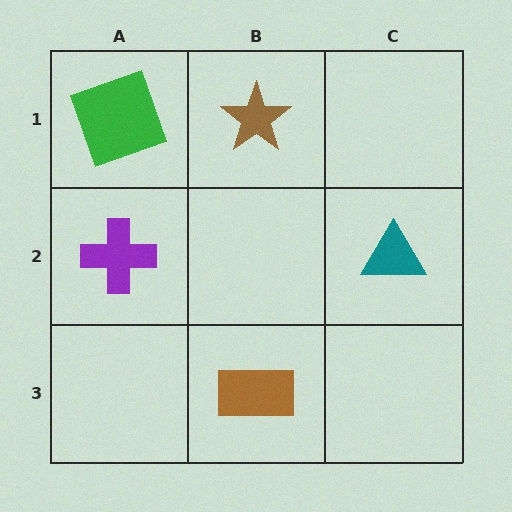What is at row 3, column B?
A brown rectangle.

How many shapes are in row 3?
1 shape.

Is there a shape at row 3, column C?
No, that cell is empty.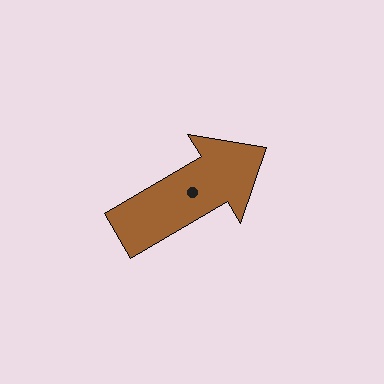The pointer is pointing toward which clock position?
Roughly 2 o'clock.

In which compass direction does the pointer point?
Northeast.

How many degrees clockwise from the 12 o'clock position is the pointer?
Approximately 59 degrees.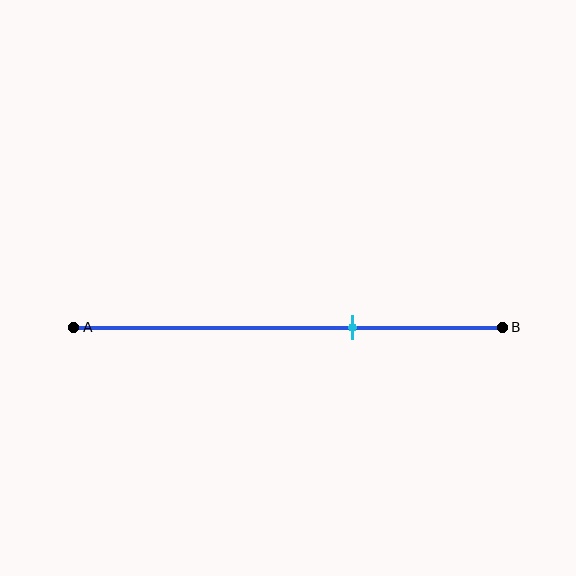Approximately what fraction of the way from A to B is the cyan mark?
The cyan mark is approximately 65% of the way from A to B.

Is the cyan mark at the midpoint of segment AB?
No, the mark is at about 65% from A, not at the 50% midpoint.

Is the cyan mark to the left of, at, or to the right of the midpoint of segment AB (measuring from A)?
The cyan mark is to the right of the midpoint of segment AB.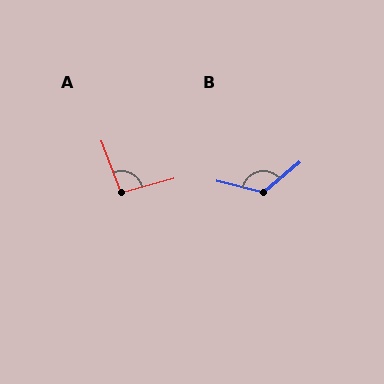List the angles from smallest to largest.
A (95°), B (127°).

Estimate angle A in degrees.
Approximately 95 degrees.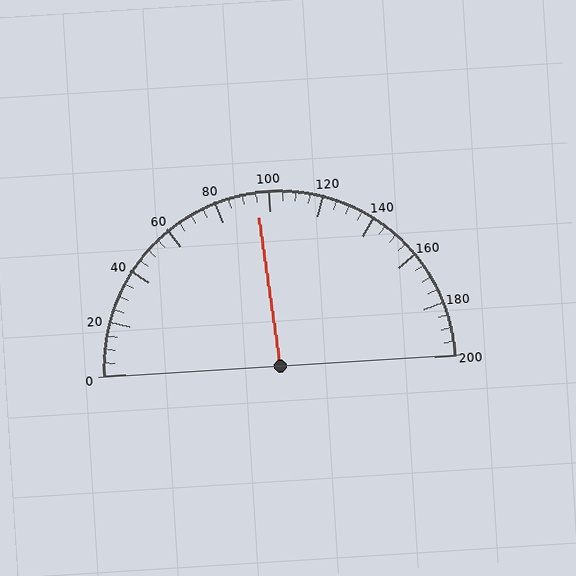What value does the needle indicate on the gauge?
The needle indicates approximately 95.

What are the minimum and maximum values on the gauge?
The gauge ranges from 0 to 200.